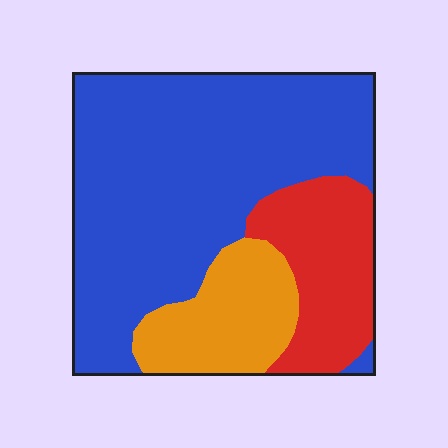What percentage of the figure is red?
Red covers about 20% of the figure.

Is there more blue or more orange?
Blue.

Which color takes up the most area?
Blue, at roughly 65%.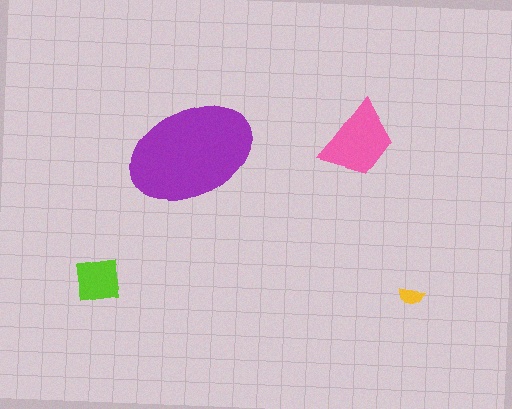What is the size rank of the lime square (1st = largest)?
3rd.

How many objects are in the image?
There are 4 objects in the image.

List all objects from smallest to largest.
The yellow semicircle, the lime square, the pink trapezoid, the purple ellipse.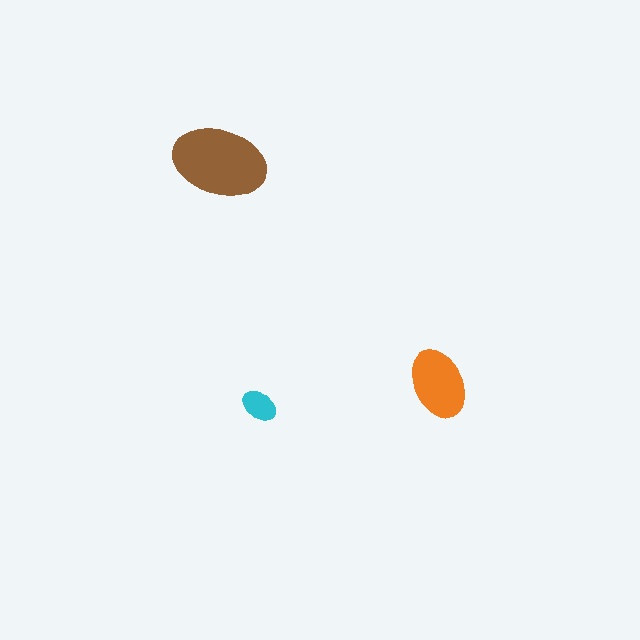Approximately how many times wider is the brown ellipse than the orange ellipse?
About 1.5 times wider.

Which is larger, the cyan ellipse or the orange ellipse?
The orange one.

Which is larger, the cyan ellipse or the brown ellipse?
The brown one.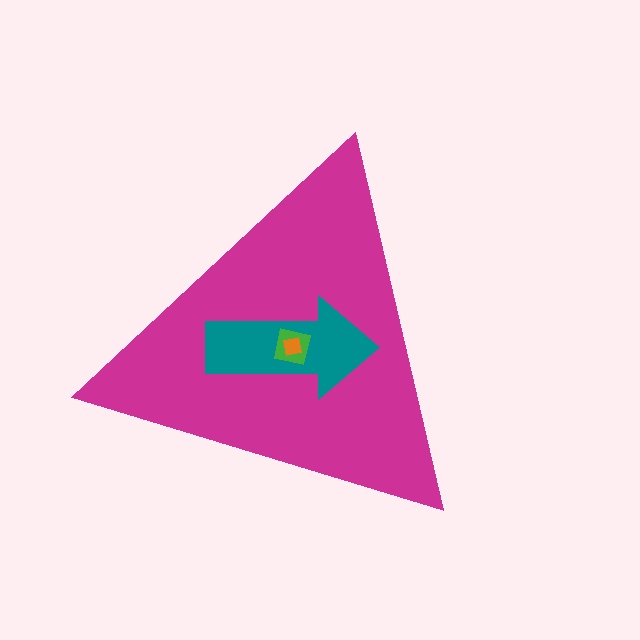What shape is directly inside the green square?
The orange square.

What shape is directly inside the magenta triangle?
The teal arrow.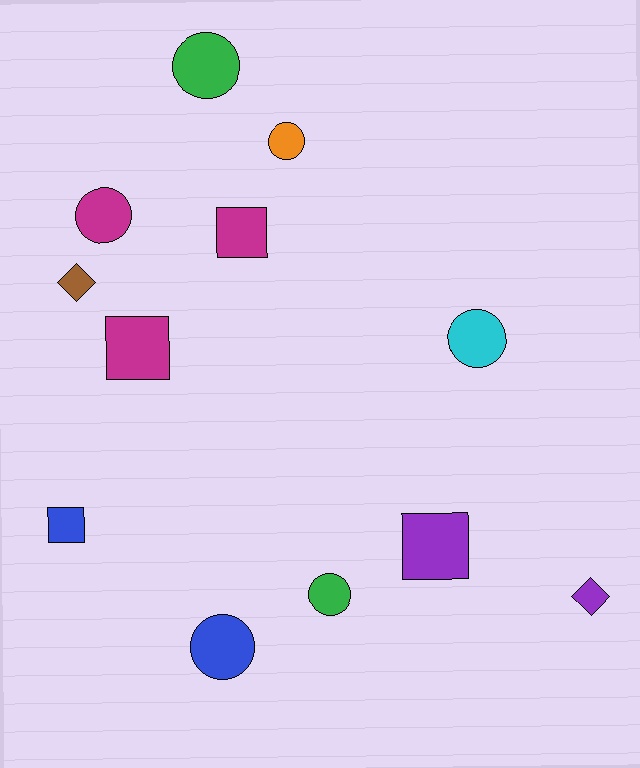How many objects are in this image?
There are 12 objects.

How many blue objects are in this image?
There are 2 blue objects.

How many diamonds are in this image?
There are 2 diamonds.